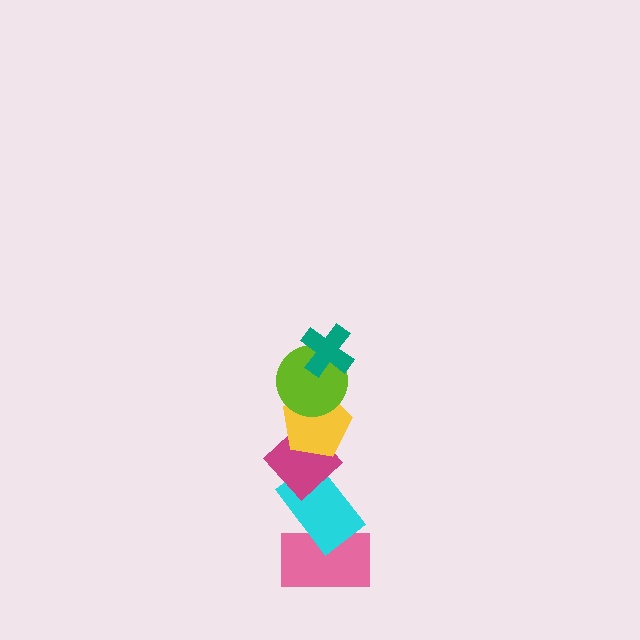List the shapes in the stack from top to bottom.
From top to bottom: the teal cross, the lime circle, the yellow pentagon, the magenta diamond, the cyan rectangle, the pink rectangle.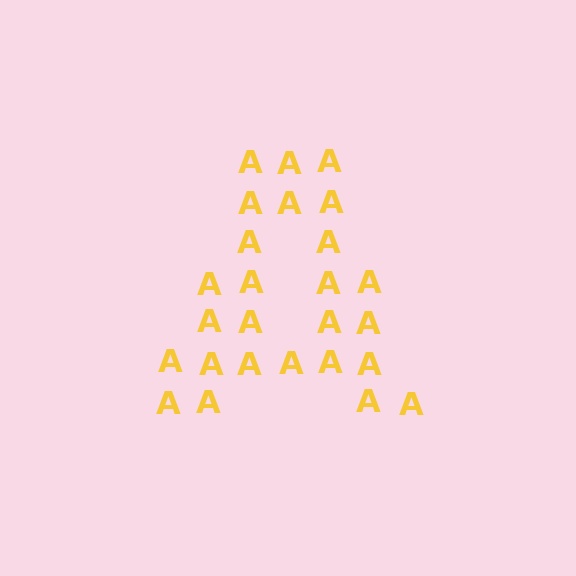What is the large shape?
The large shape is the letter A.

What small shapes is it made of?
It is made of small letter A's.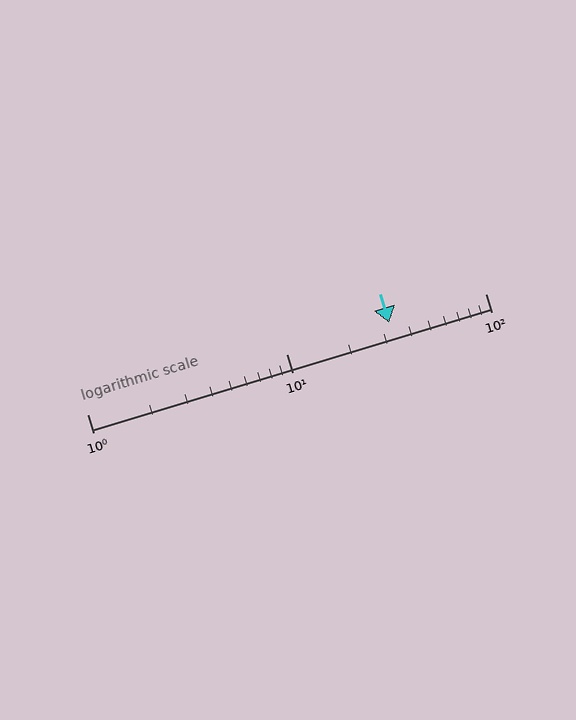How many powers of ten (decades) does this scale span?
The scale spans 2 decades, from 1 to 100.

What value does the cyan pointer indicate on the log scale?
The pointer indicates approximately 33.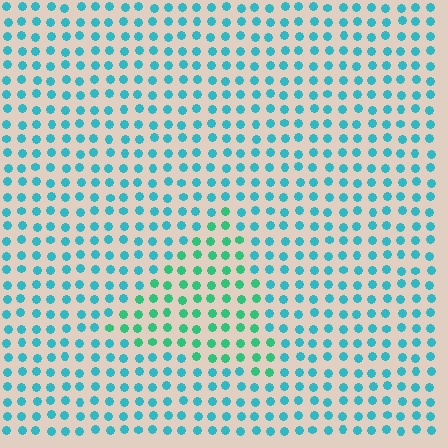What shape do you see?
I see a triangle.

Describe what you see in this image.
The image is filled with small cyan elements in a uniform arrangement. A triangle-shaped region is visible where the elements are tinted to a slightly different hue, forming a subtle color boundary.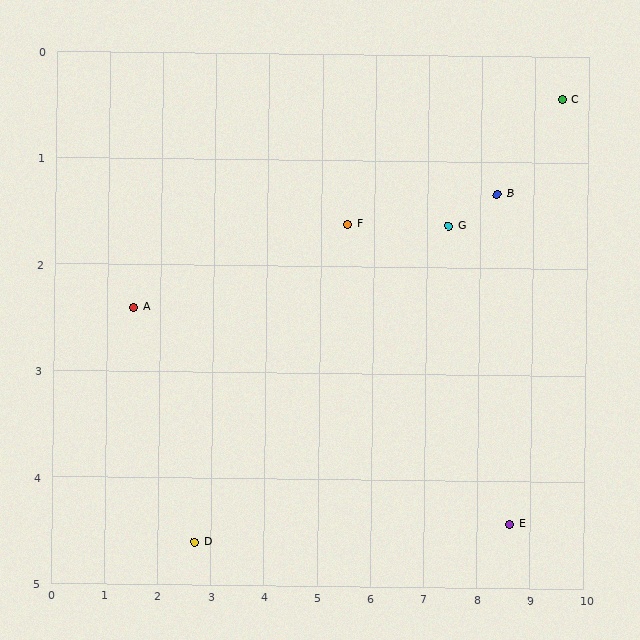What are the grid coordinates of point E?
Point E is at approximately (8.6, 4.4).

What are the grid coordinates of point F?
Point F is at approximately (5.5, 1.6).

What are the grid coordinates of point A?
Point A is at approximately (1.5, 2.4).